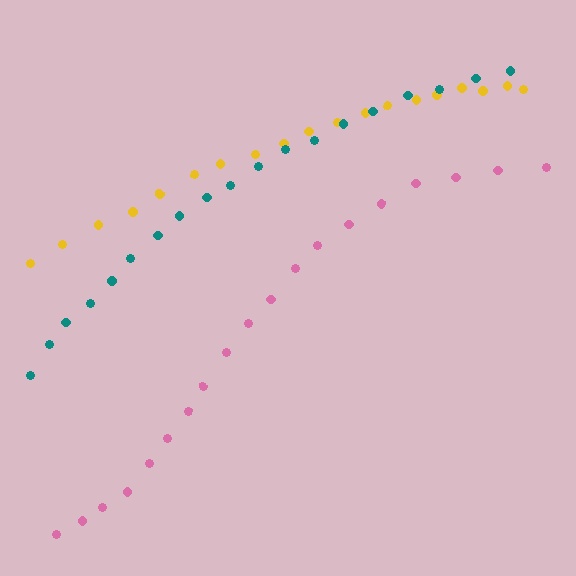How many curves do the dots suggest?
There are 3 distinct paths.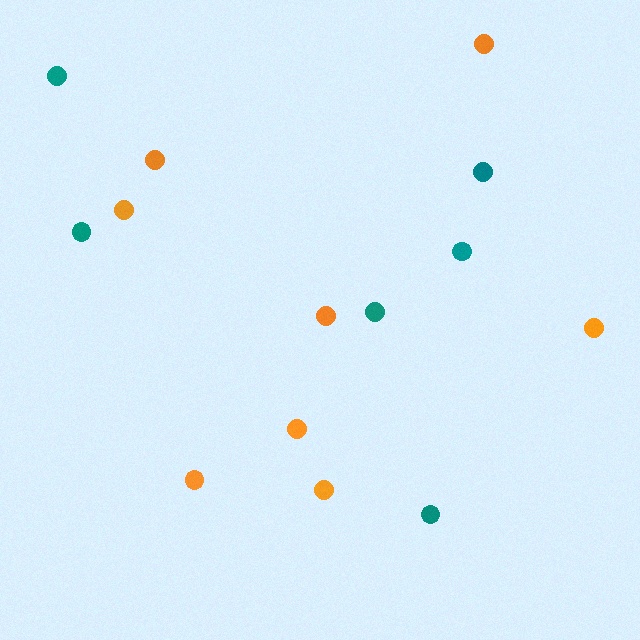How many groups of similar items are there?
There are 2 groups: one group of orange circles (8) and one group of teal circles (6).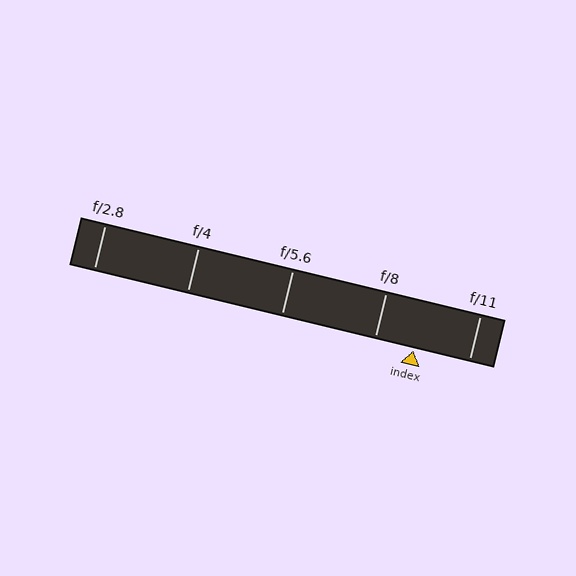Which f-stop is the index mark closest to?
The index mark is closest to f/8.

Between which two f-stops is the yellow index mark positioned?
The index mark is between f/8 and f/11.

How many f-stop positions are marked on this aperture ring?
There are 5 f-stop positions marked.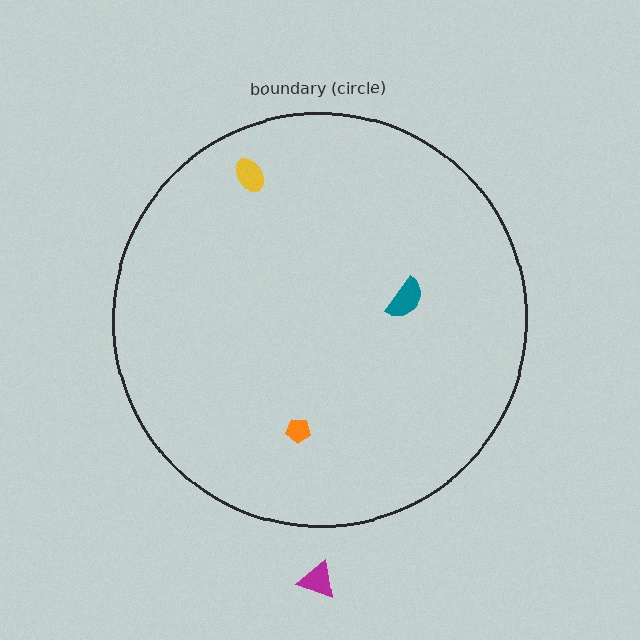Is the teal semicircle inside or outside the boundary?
Inside.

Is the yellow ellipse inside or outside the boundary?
Inside.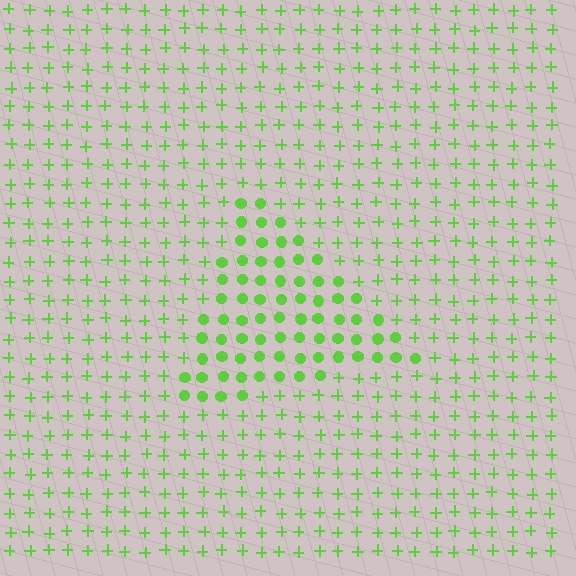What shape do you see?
I see a triangle.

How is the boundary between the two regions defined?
The boundary is defined by a change in element shape: circles inside vs. plus signs outside. All elements share the same color and spacing.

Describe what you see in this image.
The image is filled with small lime elements arranged in a uniform grid. A triangle-shaped region contains circles, while the surrounding area contains plus signs. The boundary is defined purely by the change in element shape.